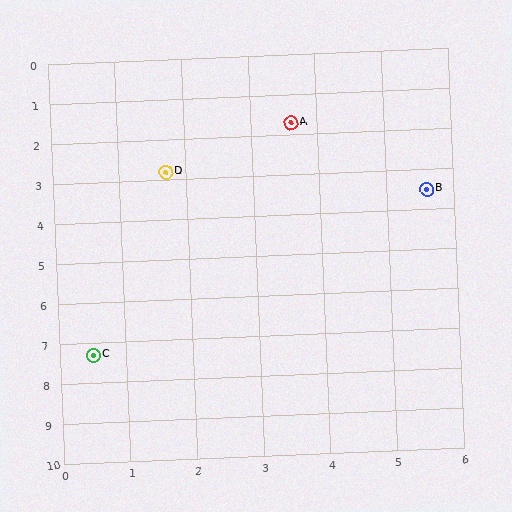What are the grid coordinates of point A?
Point A is at approximately (3.6, 1.7).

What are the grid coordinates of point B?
Point B is at approximately (5.6, 3.5).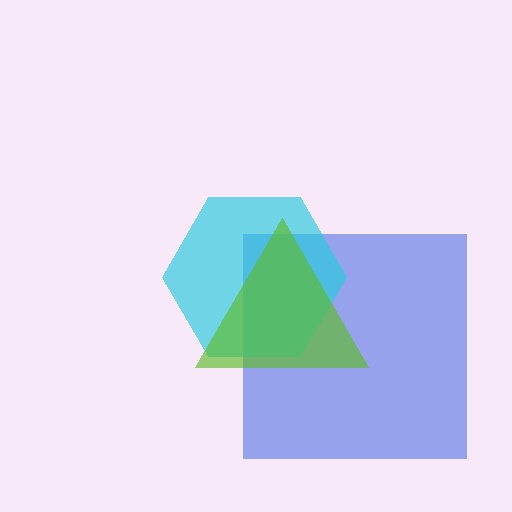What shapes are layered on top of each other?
The layered shapes are: a blue square, a cyan hexagon, a lime triangle.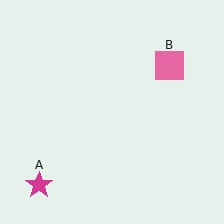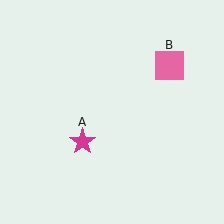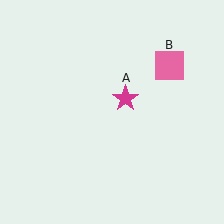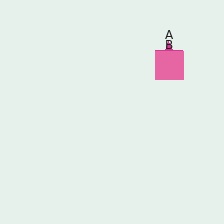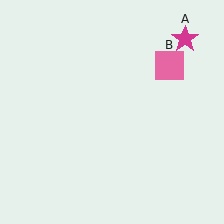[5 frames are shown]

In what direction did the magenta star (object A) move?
The magenta star (object A) moved up and to the right.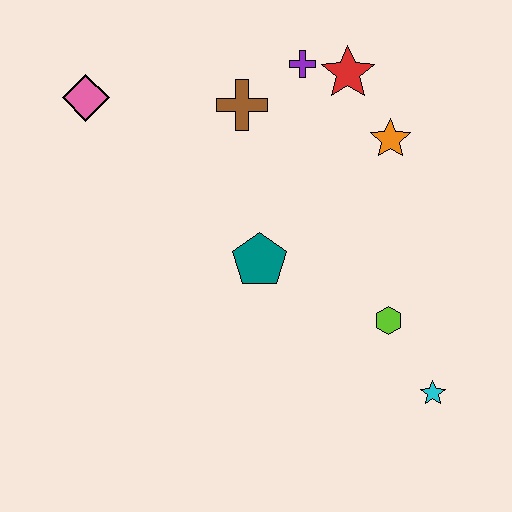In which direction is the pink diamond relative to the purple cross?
The pink diamond is to the left of the purple cross.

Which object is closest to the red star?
The purple cross is closest to the red star.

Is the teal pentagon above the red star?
No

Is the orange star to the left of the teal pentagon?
No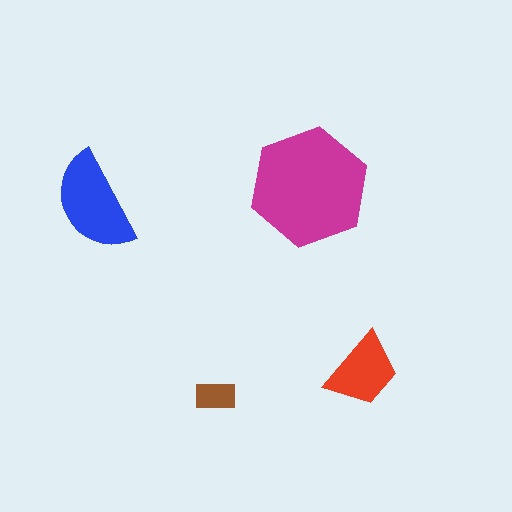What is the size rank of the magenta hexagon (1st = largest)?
1st.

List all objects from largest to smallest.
The magenta hexagon, the blue semicircle, the red trapezoid, the brown rectangle.